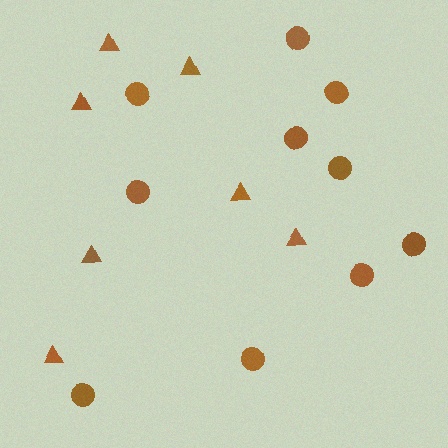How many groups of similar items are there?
There are 2 groups: one group of circles (10) and one group of triangles (7).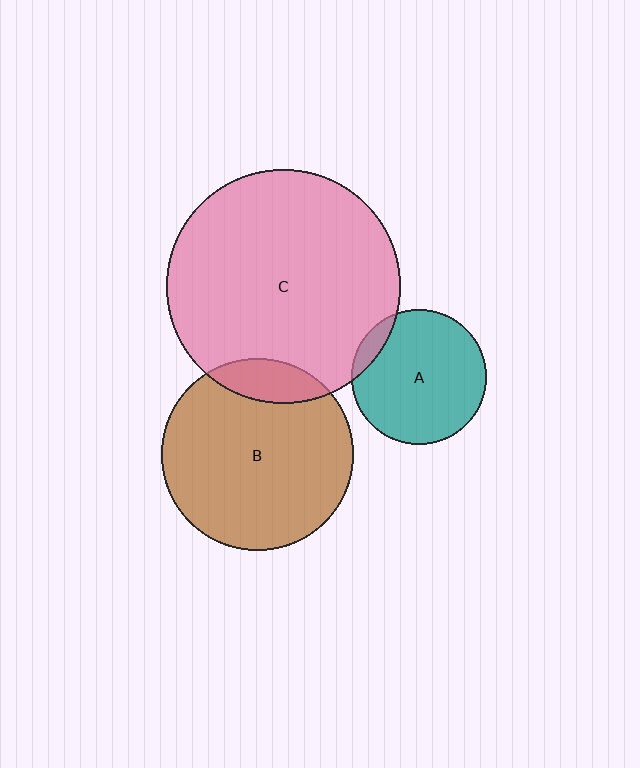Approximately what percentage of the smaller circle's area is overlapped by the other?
Approximately 15%.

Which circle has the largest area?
Circle C (pink).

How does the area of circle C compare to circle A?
Approximately 3.0 times.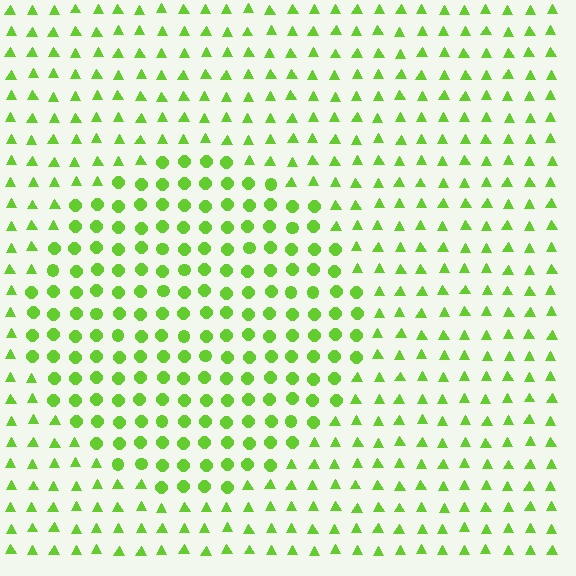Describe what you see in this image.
The image is filled with small lime elements arranged in a uniform grid. A circle-shaped region contains circles, while the surrounding area contains triangles. The boundary is defined purely by the change in element shape.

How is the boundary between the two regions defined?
The boundary is defined by a change in element shape: circles inside vs. triangles outside. All elements share the same color and spacing.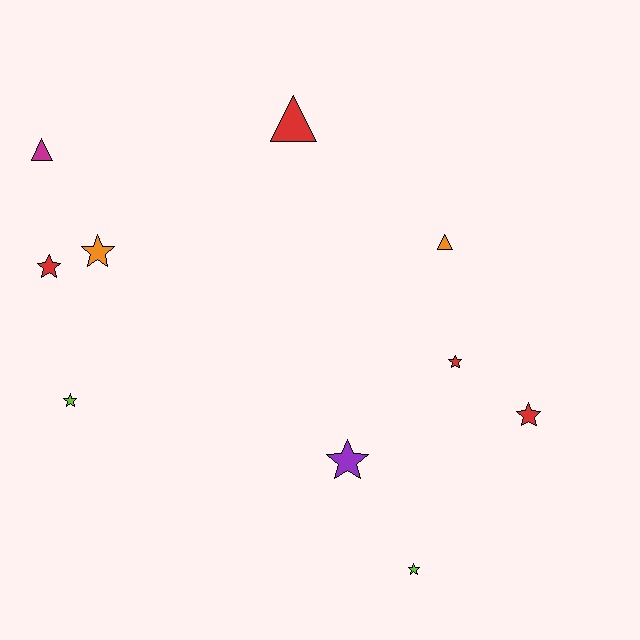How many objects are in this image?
There are 10 objects.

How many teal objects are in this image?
There are no teal objects.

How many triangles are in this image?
There are 3 triangles.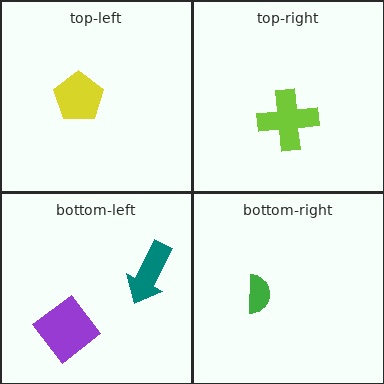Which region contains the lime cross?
The top-right region.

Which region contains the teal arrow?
The bottom-left region.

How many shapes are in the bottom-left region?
2.